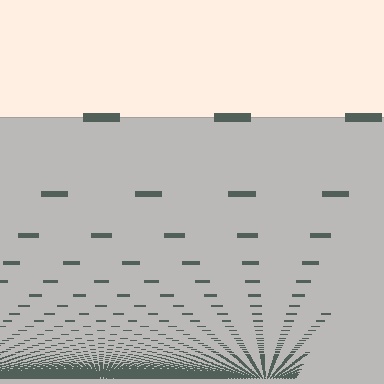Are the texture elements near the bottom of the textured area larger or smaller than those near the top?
Smaller. The gradient is inverted — elements near the bottom are smaller and denser.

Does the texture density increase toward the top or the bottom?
Density increases toward the bottom.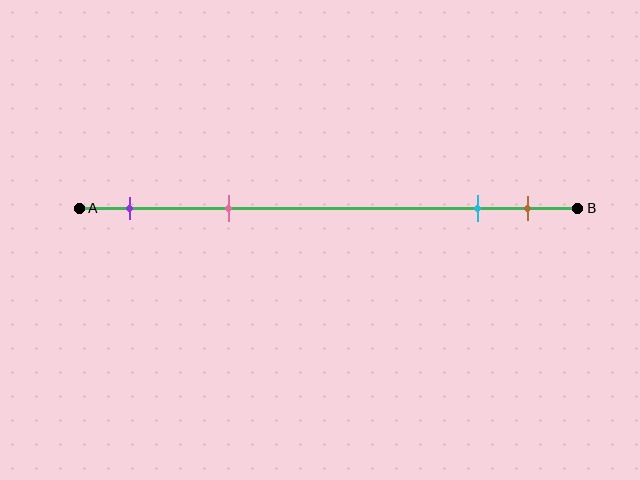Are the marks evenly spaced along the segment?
No, the marks are not evenly spaced.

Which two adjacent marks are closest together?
The cyan and brown marks are the closest adjacent pair.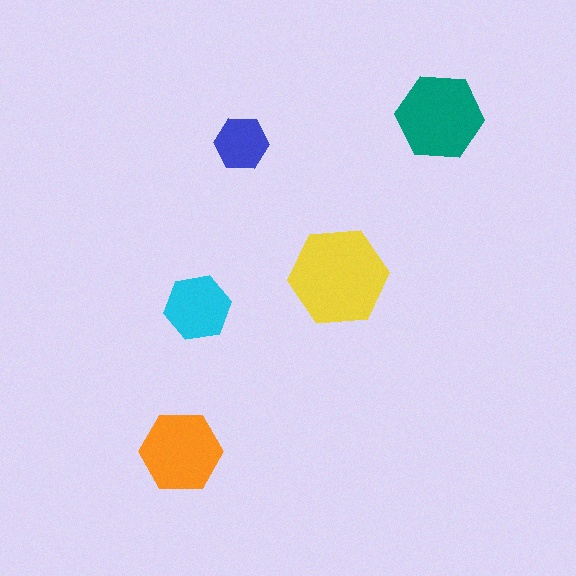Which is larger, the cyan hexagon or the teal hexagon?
The teal one.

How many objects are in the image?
There are 5 objects in the image.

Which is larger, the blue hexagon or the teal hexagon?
The teal one.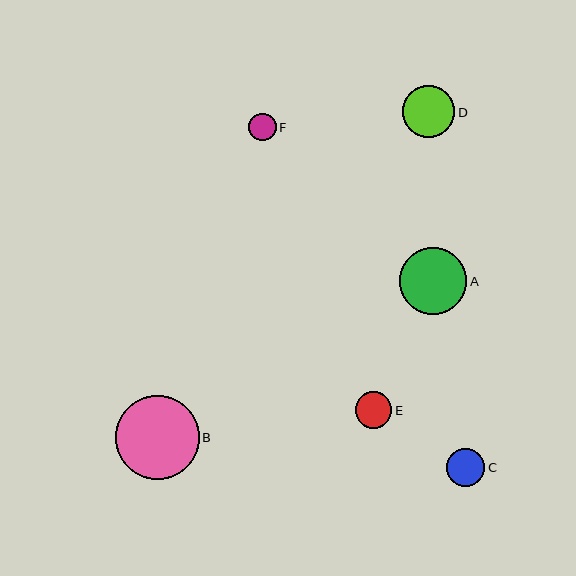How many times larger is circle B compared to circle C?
Circle B is approximately 2.2 times the size of circle C.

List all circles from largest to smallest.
From largest to smallest: B, A, D, C, E, F.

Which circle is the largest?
Circle B is the largest with a size of approximately 83 pixels.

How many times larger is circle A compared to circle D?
Circle A is approximately 1.3 times the size of circle D.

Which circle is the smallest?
Circle F is the smallest with a size of approximately 28 pixels.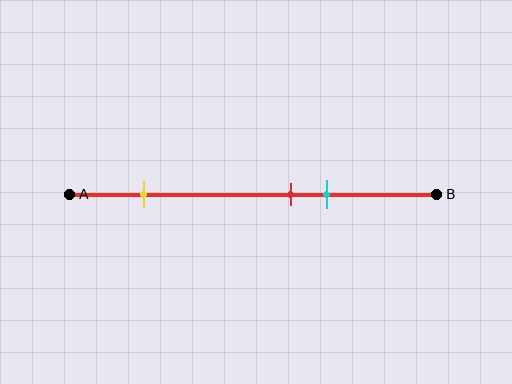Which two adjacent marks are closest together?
The red and cyan marks are the closest adjacent pair.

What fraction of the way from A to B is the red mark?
The red mark is approximately 60% (0.6) of the way from A to B.